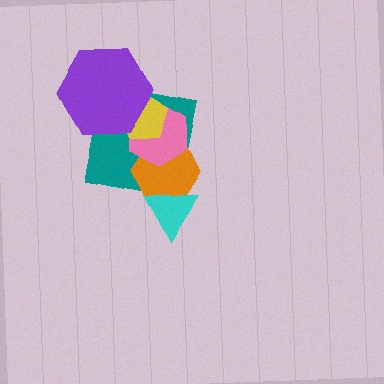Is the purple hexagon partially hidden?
No, no other shape covers it.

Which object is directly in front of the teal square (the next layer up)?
The orange hexagon is directly in front of the teal square.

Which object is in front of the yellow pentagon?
The purple hexagon is in front of the yellow pentagon.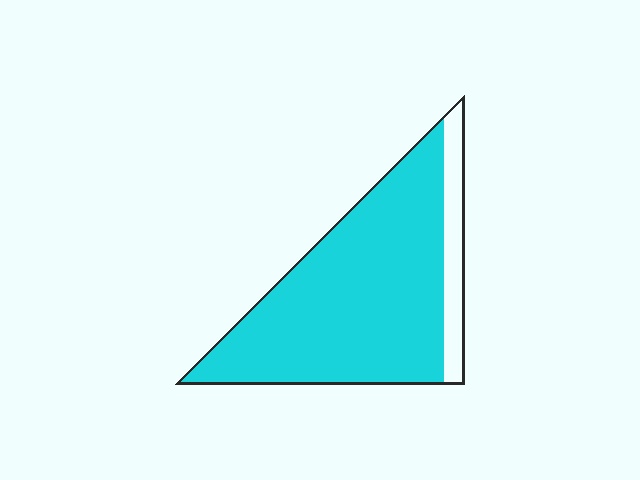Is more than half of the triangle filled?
Yes.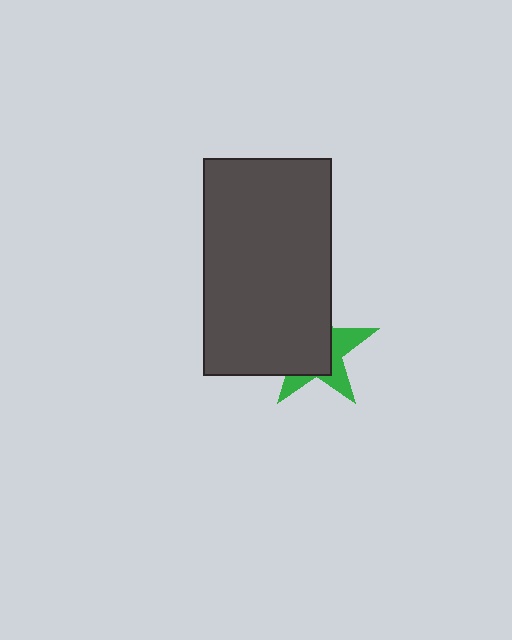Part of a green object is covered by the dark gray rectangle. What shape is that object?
It is a star.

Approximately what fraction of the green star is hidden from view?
Roughly 62% of the green star is hidden behind the dark gray rectangle.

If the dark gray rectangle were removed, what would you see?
You would see the complete green star.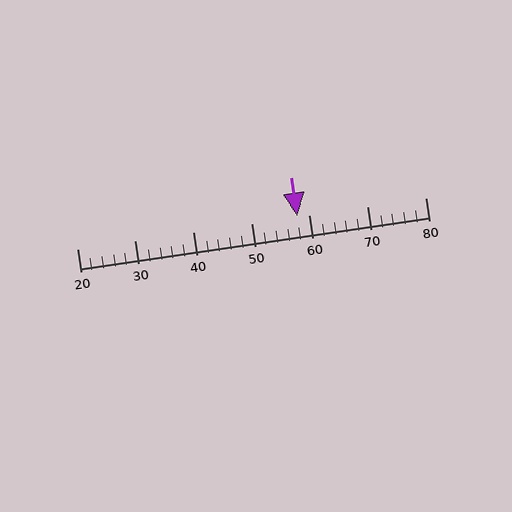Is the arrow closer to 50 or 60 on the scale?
The arrow is closer to 60.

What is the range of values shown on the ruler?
The ruler shows values from 20 to 80.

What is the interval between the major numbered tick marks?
The major tick marks are spaced 10 units apart.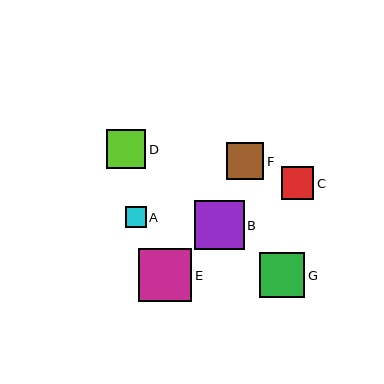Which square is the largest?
Square E is the largest with a size of approximately 54 pixels.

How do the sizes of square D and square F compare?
Square D and square F are approximately the same size.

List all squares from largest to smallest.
From largest to smallest: E, B, G, D, F, C, A.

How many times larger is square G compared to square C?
Square G is approximately 1.4 times the size of square C.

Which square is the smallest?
Square A is the smallest with a size of approximately 21 pixels.